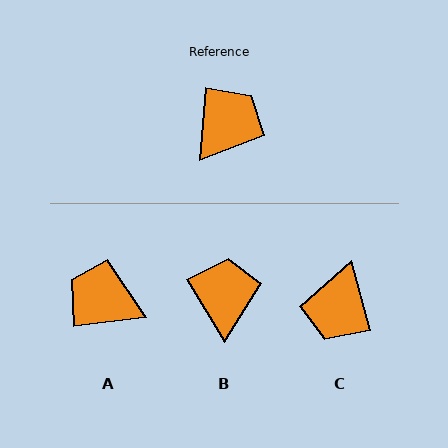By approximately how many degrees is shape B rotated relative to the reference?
Approximately 36 degrees counter-clockwise.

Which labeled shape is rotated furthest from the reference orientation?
C, about 160 degrees away.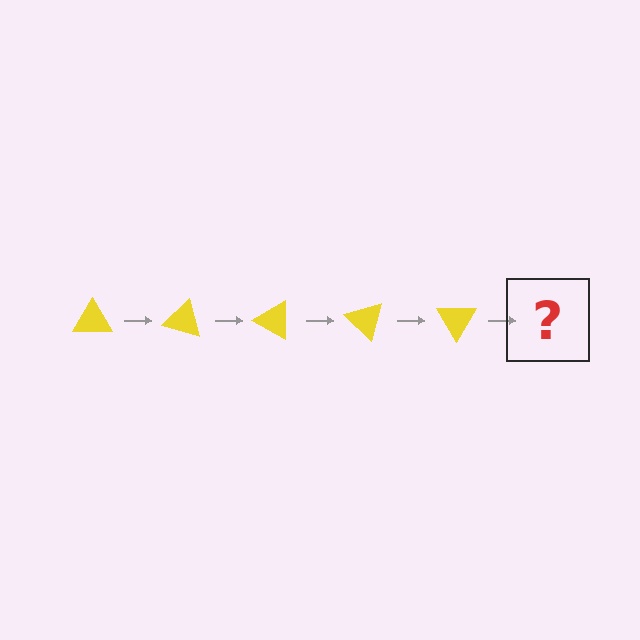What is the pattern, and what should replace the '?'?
The pattern is that the triangle rotates 15 degrees each step. The '?' should be a yellow triangle rotated 75 degrees.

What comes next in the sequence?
The next element should be a yellow triangle rotated 75 degrees.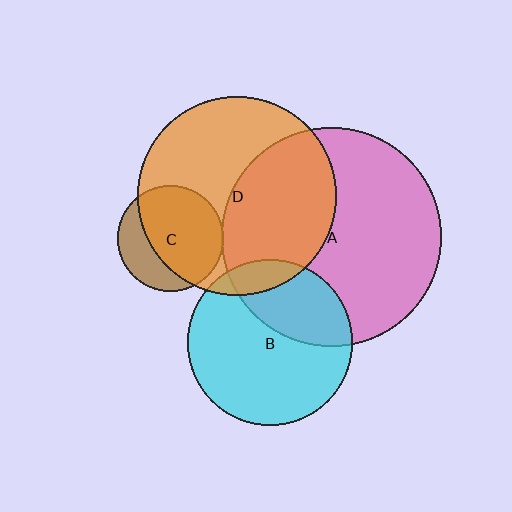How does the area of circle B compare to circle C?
Approximately 2.4 times.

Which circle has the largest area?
Circle A (pink).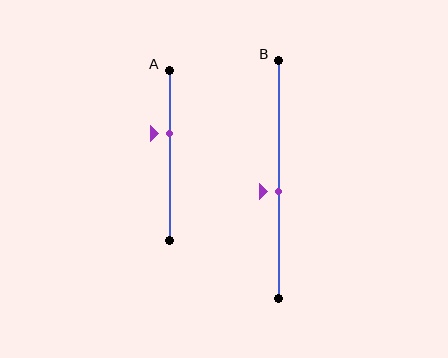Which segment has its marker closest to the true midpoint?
Segment B has its marker closest to the true midpoint.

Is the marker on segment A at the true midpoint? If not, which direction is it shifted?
No, the marker on segment A is shifted upward by about 13% of the segment length.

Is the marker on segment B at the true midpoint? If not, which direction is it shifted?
No, the marker on segment B is shifted downward by about 5% of the segment length.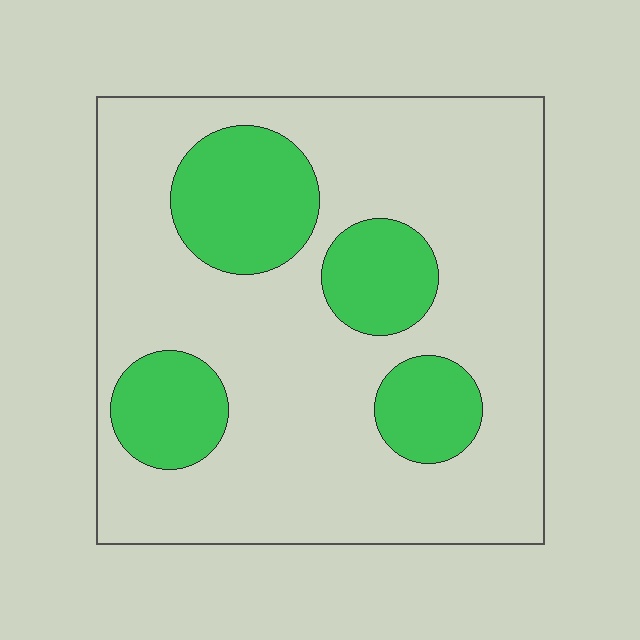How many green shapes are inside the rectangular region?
4.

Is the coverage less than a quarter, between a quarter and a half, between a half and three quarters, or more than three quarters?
Less than a quarter.